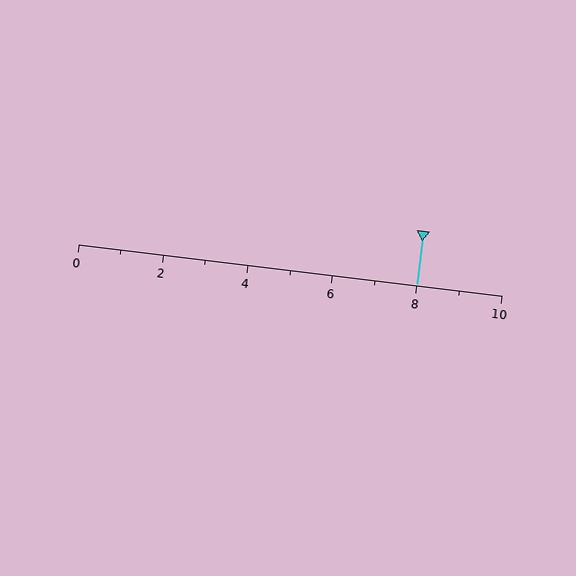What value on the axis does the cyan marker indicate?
The marker indicates approximately 8.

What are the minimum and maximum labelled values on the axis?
The axis runs from 0 to 10.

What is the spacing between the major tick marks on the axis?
The major ticks are spaced 2 apart.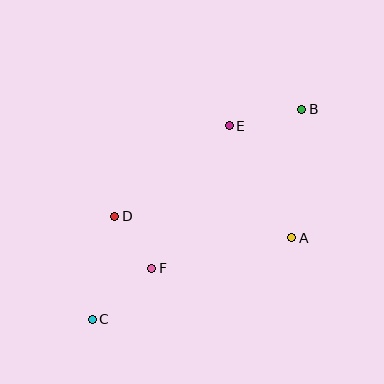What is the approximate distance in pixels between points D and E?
The distance between D and E is approximately 146 pixels.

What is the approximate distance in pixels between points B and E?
The distance between B and E is approximately 75 pixels.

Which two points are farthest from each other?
Points B and C are farthest from each other.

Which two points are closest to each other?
Points D and F are closest to each other.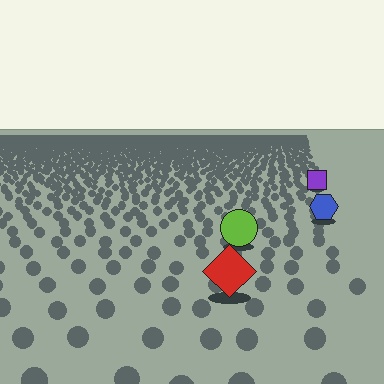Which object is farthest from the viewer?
The purple square is farthest from the viewer. It appears smaller and the ground texture around it is denser.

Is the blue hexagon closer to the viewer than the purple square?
Yes. The blue hexagon is closer — you can tell from the texture gradient: the ground texture is coarser near it.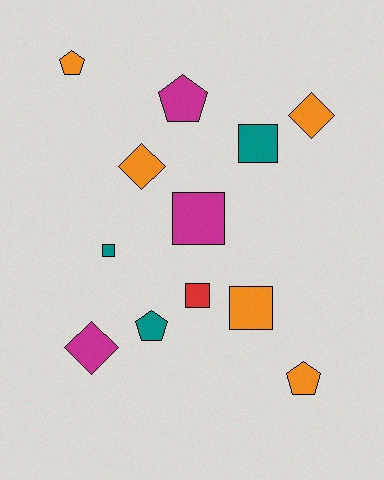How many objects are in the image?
There are 12 objects.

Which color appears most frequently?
Orange, with 5 objects.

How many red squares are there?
There is 1 red square.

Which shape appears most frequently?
Square, with 5 objects.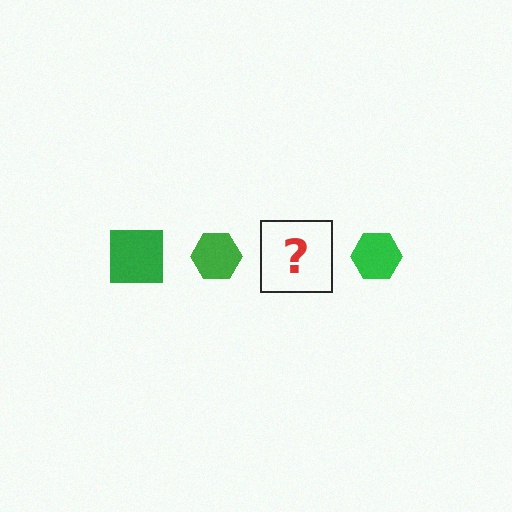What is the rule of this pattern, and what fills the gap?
The rule is that the pattern cycles through square, hexagon shapes in green. The gap should be filled with a green square.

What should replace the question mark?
The question mark should be replaced with a green square.